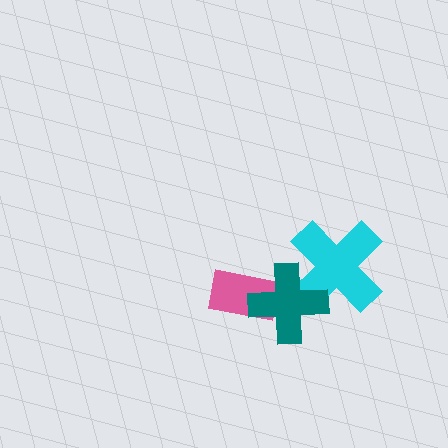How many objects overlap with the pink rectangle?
1 object overlaps with the pink rectangle.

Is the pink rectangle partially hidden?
Yes, it is partially covered by another shape.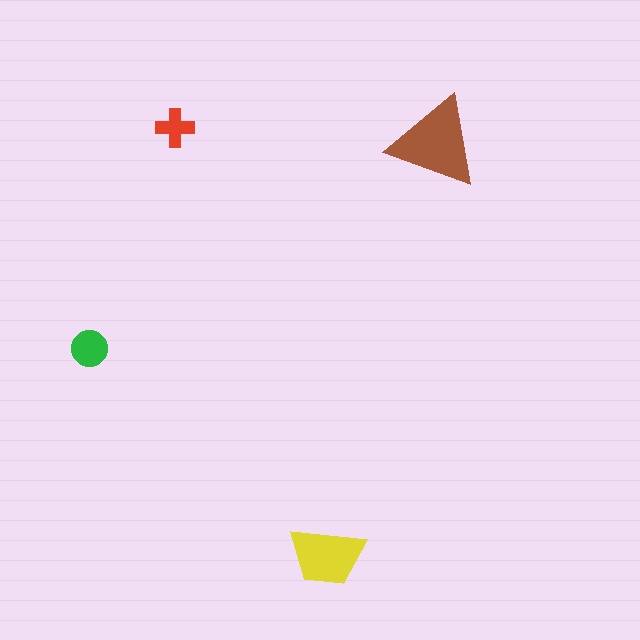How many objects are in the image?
There are 4 objects in the image.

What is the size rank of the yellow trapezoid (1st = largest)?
2nd.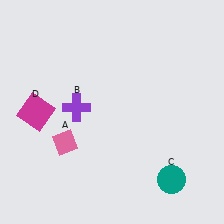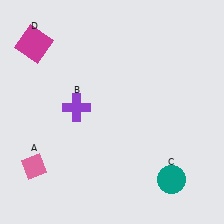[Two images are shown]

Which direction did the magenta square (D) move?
The magenta square (D) moved up.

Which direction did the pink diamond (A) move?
The pink diamond (A) moved left.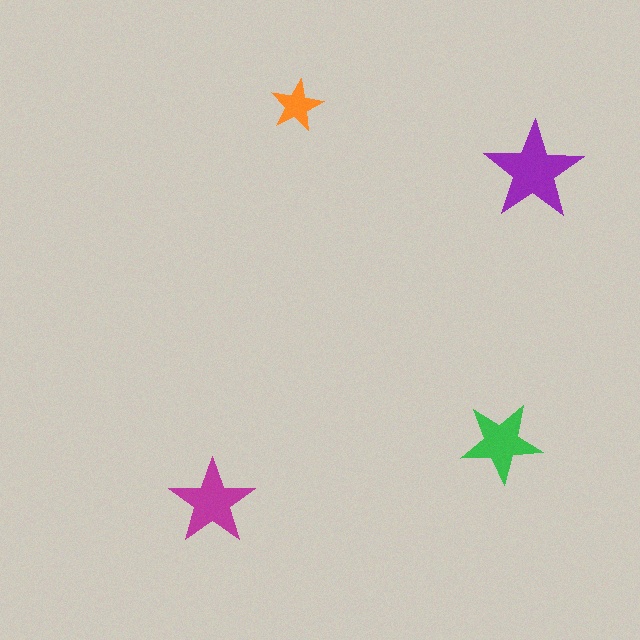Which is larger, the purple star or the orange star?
The purple one.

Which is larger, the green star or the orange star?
The green one.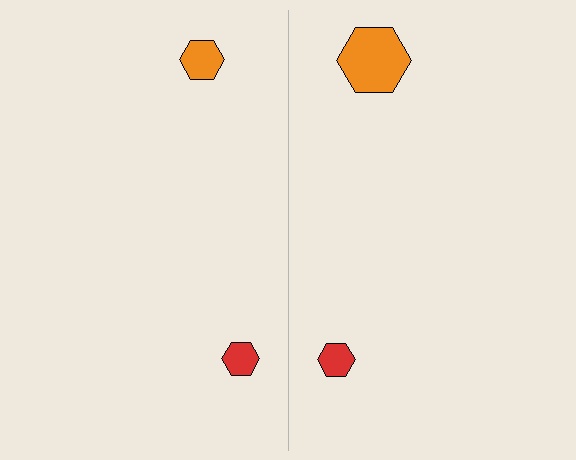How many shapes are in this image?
There are 4 shapes in this image.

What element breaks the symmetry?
The orange hexagon on the right side has a different size than its mirror counterpart.